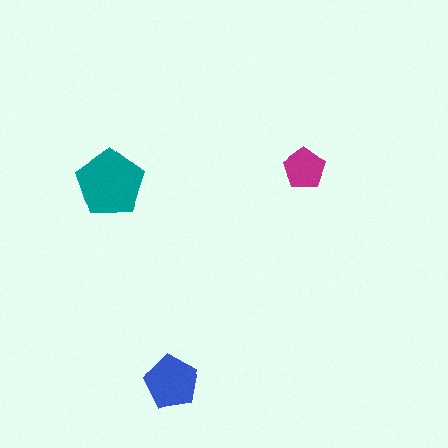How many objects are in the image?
There are 3 objects in the image.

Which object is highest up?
The magenta pentagon is topmost.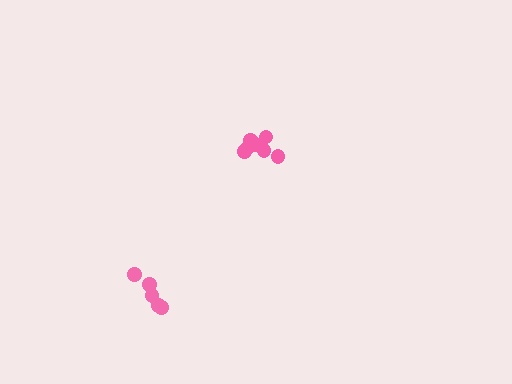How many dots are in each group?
Group 1: 5 dots, Group 2: 7 dots (12 total).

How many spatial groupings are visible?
There are 2 spatial groupings.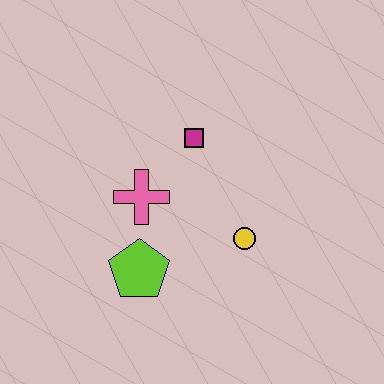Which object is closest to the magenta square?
The pink cross is closest to the magenta square.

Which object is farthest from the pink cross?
The yellow circle is farthest from the pink cross.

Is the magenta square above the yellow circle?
Yes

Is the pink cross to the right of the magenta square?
No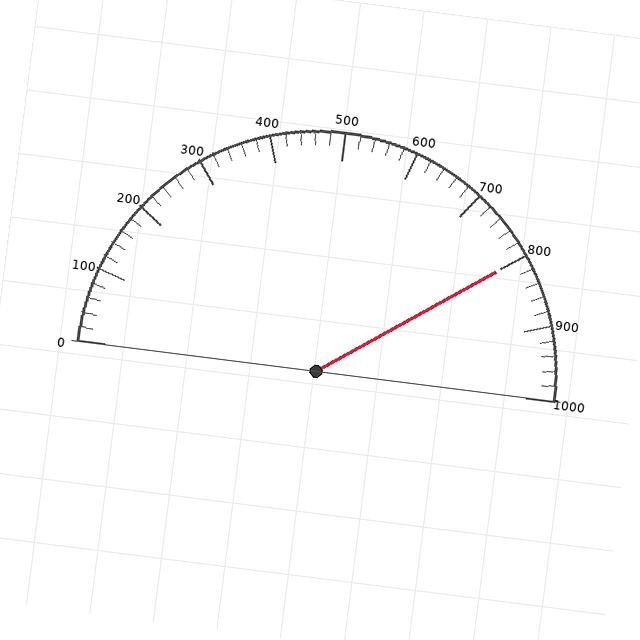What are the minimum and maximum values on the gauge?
The gauge ranges from 0 to 1000.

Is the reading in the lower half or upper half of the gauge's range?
The reading is in the upper half of the range (0 to 1000).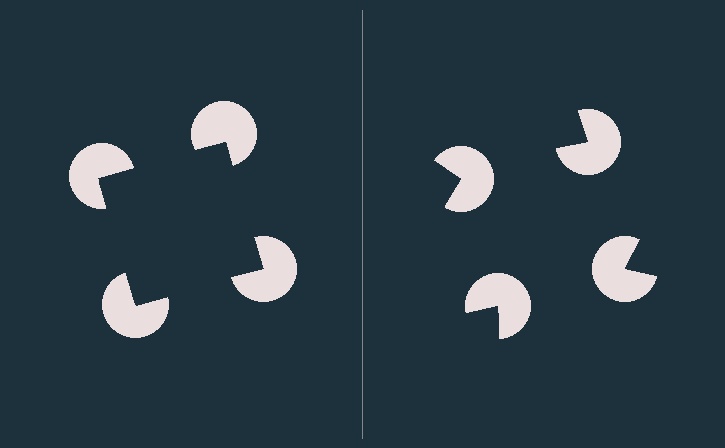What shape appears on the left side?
An illusory square.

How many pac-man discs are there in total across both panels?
8 — 4 on each side.